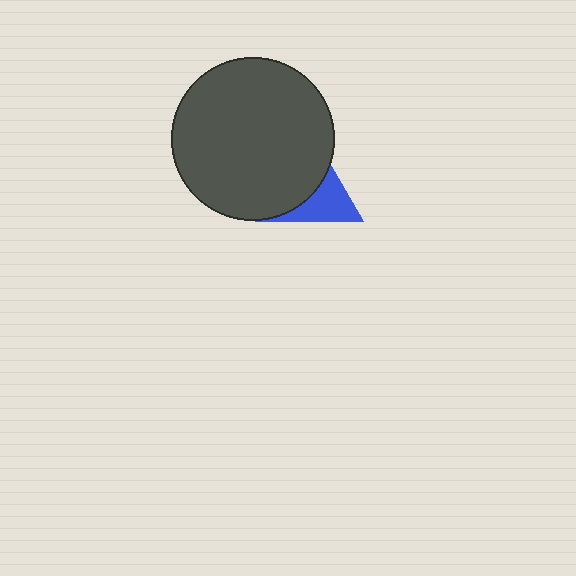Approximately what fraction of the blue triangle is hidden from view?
Roughly 58% of the blue triangle is hidden behind the dark gray circle.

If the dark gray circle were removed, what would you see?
You would see the complete blue triangle.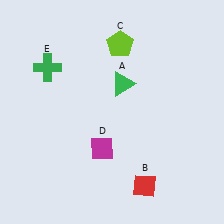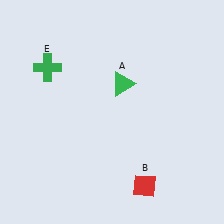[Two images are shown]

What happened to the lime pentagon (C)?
The lime pentagon (C) was removed in Image 2. It was in the top-right area of Image 1.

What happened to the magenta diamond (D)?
The magenta diamond (D) was removed in Image 2. It was in the bottom-left area of Image 1.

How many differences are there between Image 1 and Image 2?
There are 2 differences between the two images.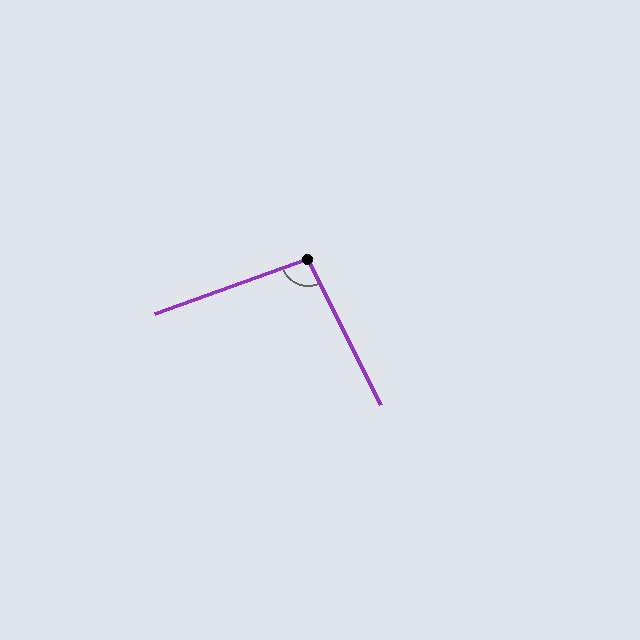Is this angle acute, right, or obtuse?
It is obtuse.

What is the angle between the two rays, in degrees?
Approximately 97 degrees.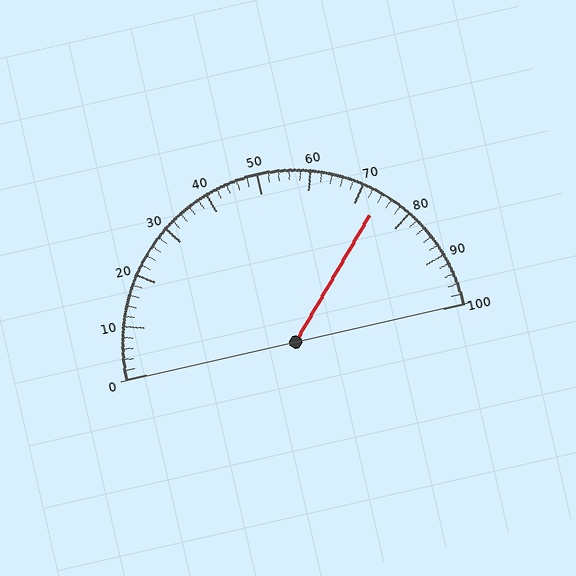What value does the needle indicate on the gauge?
The needle indicates approximately 74.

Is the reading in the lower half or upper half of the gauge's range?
The reading is in the upper half of the range (0 to 100).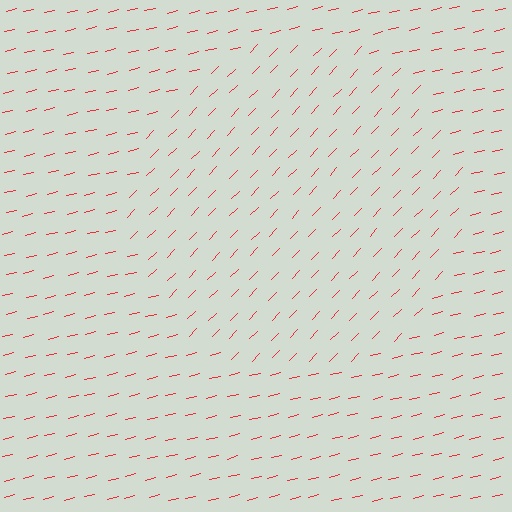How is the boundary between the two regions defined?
The boundary is defined purely by a change in line orientation (approximately 32 degrees difference). All lines are the same color and thickness.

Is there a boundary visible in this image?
Yes, there is a texture boundary formed by a change in line orientation.